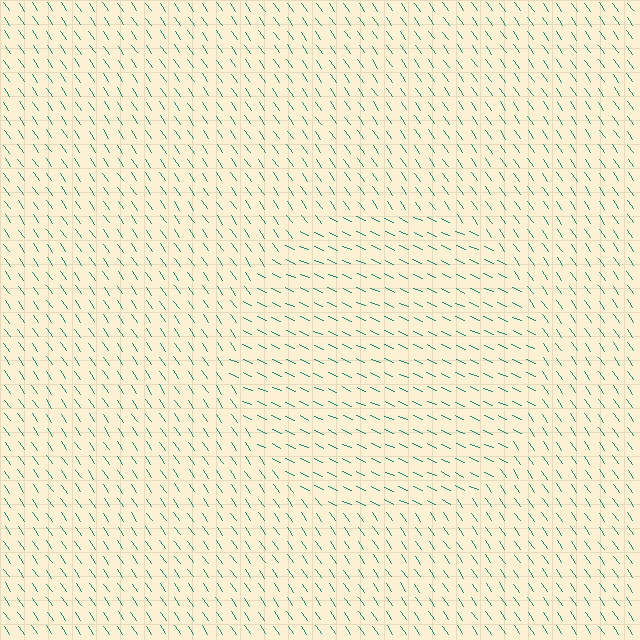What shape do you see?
I see a circle.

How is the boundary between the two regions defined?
The boundary is defined purely by a change in line orientation (approximately 31 degrees difference). All lines are the same color and thickness.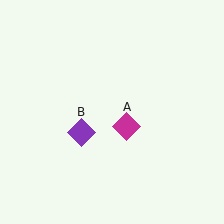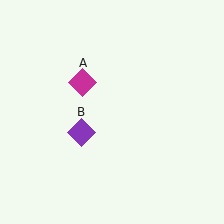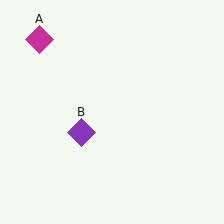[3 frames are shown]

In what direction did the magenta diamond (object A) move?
The magenta diamond (object A) moved up and to the left.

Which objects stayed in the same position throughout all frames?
Purple diamond (object B) remained stationary.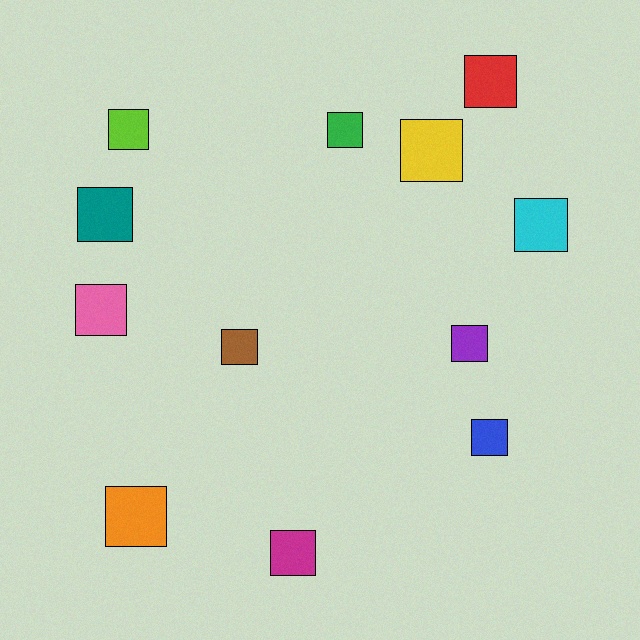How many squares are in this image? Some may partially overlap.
There are 12 squares.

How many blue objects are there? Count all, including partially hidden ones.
There is 1 blue object.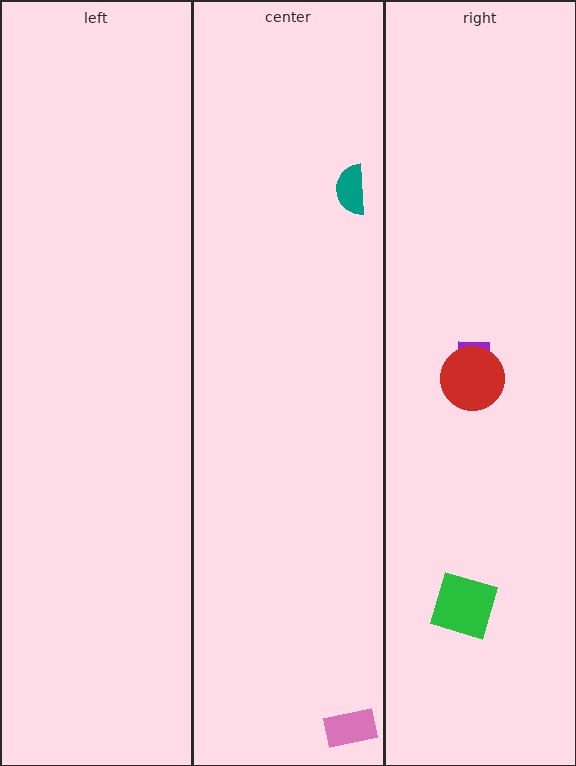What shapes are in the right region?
The green square, the purple square, the red circle.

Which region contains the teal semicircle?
The center region.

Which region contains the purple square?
The right region.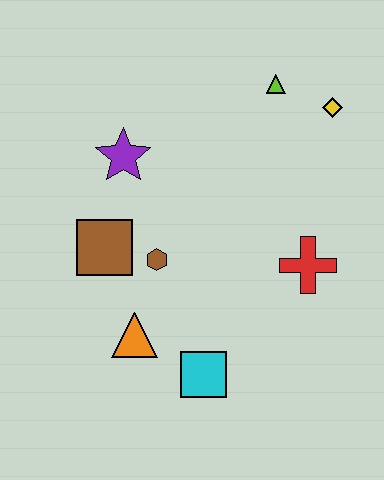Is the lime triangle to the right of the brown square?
Yes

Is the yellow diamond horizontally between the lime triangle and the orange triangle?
No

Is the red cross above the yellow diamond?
No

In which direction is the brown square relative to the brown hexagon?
The brown square is to the left of the brown hexagon.